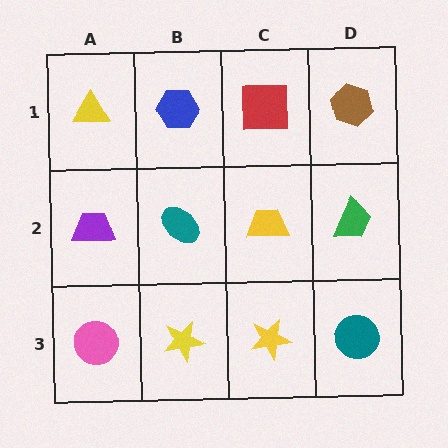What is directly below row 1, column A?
A purple trapezoid.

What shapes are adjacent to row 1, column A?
A purple trapezoid (row 2, column A), a blue hexagon (row 1, column B).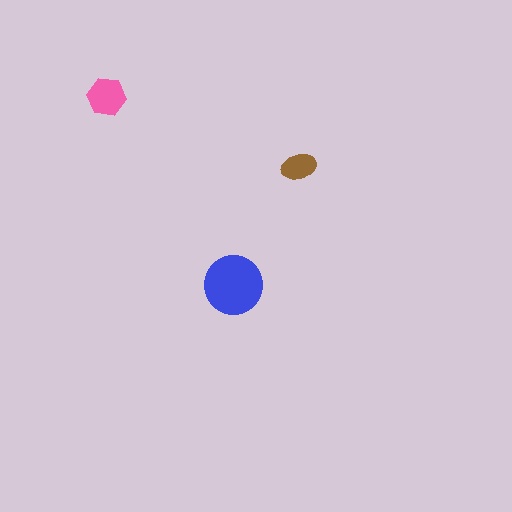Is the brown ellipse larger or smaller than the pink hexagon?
Smaller.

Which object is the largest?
The blue circle.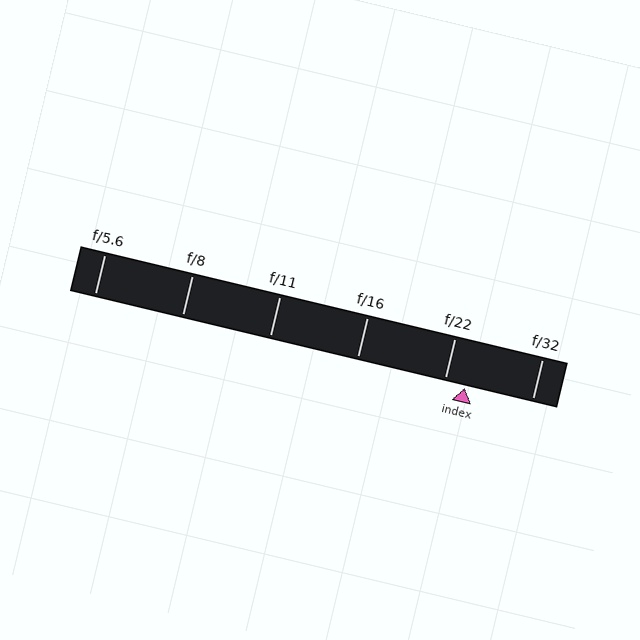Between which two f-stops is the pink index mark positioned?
The index mark is between f/22 and f/32.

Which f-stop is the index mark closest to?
The index mark is closest to f/22.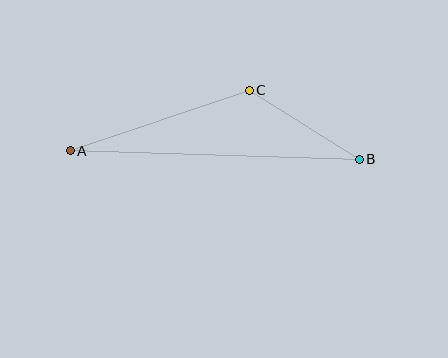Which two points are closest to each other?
Points B and C are closest to each other.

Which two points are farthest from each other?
Points A and B are farthest from each other.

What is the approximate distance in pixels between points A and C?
The distance between A and C is approximately 189 pixels.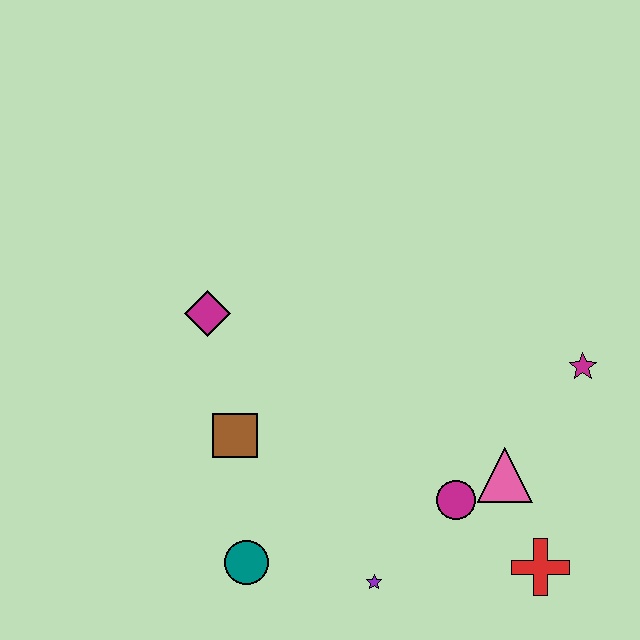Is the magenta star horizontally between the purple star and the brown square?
No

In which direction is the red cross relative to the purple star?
The red cross is to the right of the purple star.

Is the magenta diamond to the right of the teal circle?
No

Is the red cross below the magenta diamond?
Yes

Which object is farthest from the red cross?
The magenta diamond is farthest from the red cross.